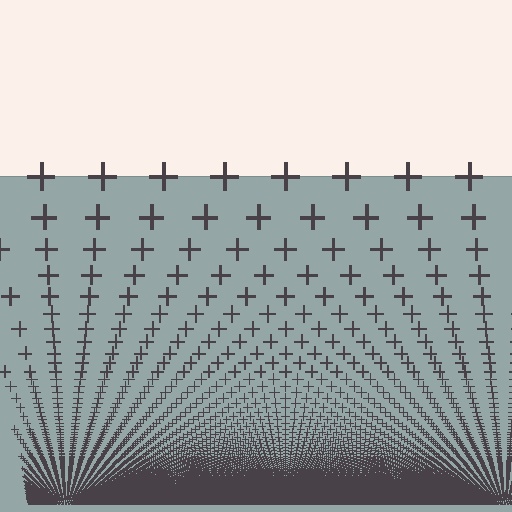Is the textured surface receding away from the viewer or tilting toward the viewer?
The surface appears to tilt toward the viewer. Texture elements get larger and sparser toward the top.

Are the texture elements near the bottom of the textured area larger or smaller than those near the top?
Smaller. The gradient is inverted — elements near the bottom are smaller and denser.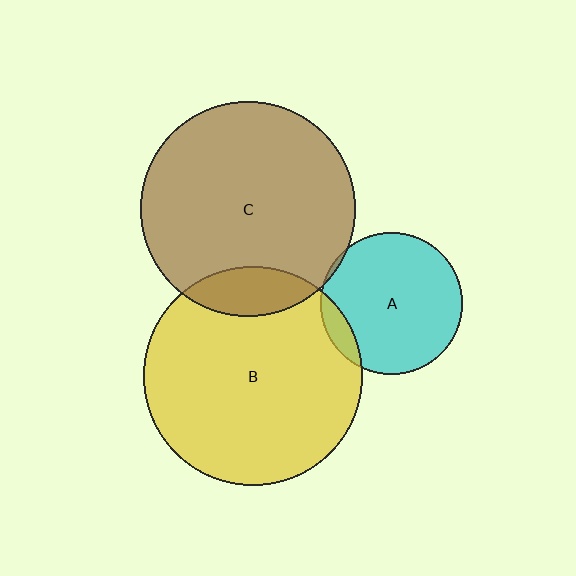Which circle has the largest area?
Circle B (yellow).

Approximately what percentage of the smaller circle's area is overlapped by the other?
Approximately 5%.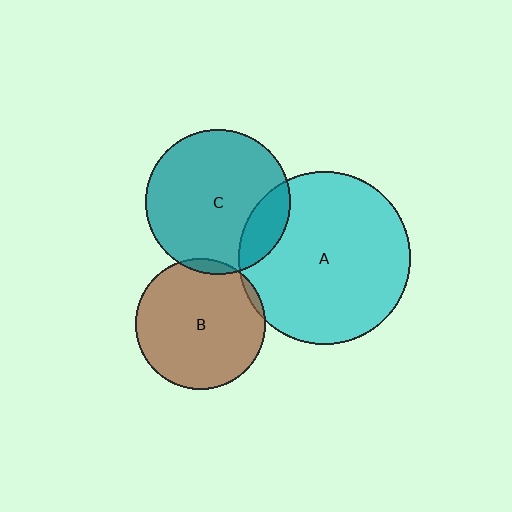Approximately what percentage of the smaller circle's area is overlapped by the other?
Approximately 5%.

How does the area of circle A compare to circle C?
Approximately 1.4 times.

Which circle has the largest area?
Circle A (cyan).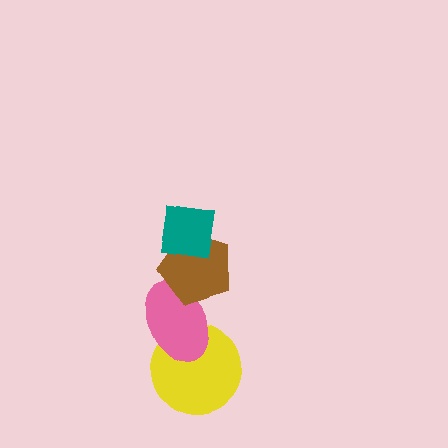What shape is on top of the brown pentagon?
The teal square is on top of the brown pentagon.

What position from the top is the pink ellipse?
The pink ellipse is 3rd from the top.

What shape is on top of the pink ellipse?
The brown pentagon is on top of the pink ellipse.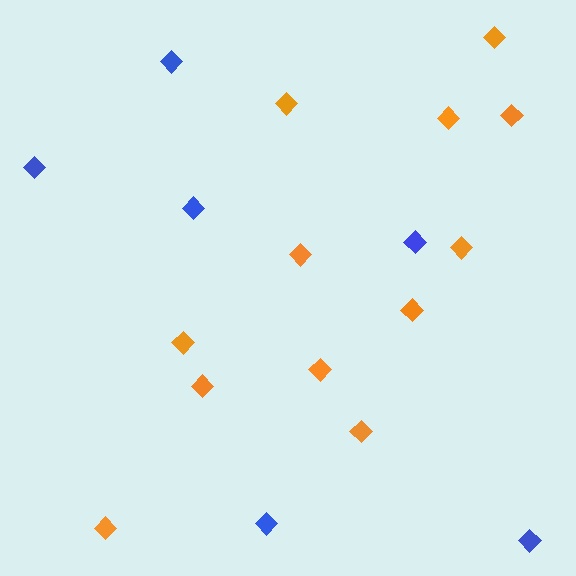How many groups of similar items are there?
There are 2 groups: one group of orange diamonds (12) and one group of blue diamonds (6).